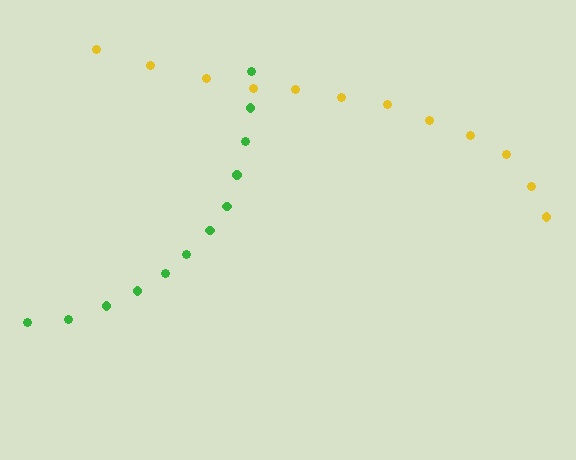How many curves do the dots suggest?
There are 2 distinct paths.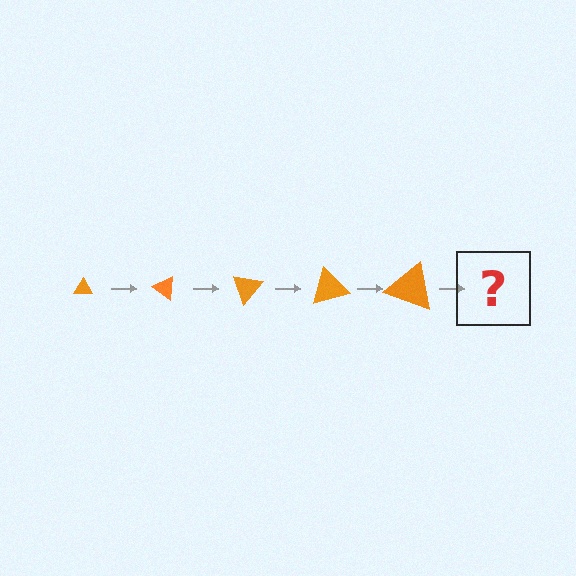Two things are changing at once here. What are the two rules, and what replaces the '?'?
The two rules are that the triangle grows larger each step and it rotates 35 degrees each step. The '?' should be a triangle, larger than the previous one and rotated 175 degrees from the start.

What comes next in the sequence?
The next element should be a triangle, larger than the previous one and rotated 175 degrees from the start.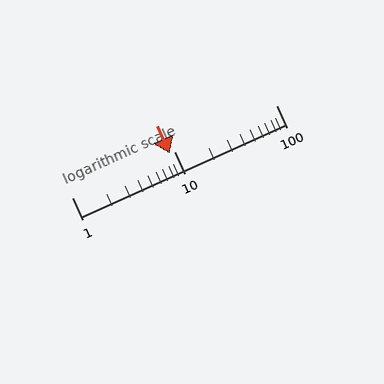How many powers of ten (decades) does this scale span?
The scale spans 2 decades, from 1 to 100.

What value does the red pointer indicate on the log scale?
The pointer indicates approximately 9.1.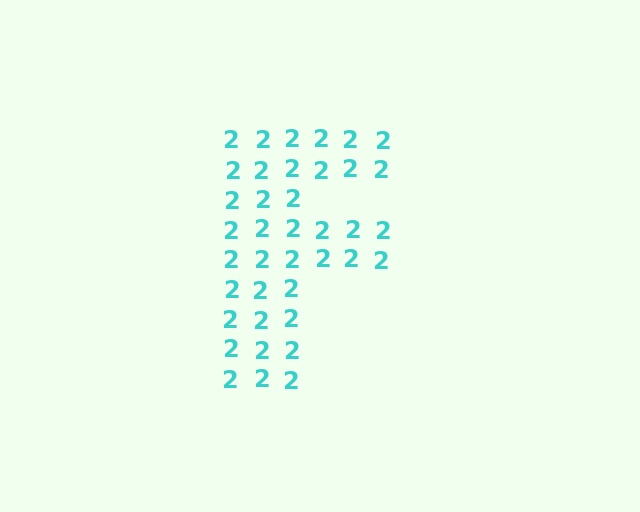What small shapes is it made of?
It is made of small digit 2's.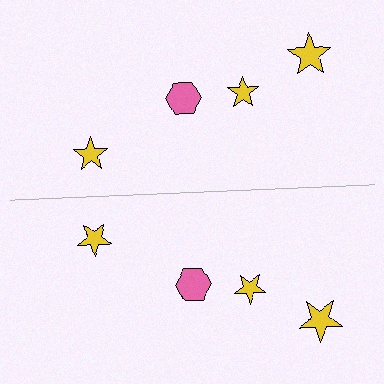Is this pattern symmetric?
Yes, this pattern has bilateral (reflection) symmetry.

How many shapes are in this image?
There are 8 shapes in this image.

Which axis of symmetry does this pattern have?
The pattern has a horizontal axis of symmetry running through the center of the image.